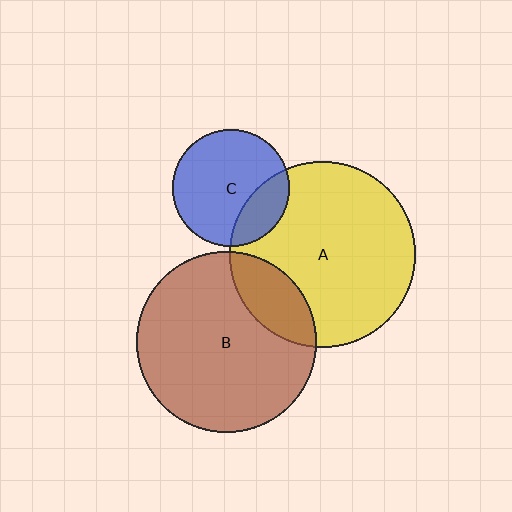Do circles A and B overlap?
Yes.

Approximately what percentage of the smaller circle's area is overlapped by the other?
Approximately 20%.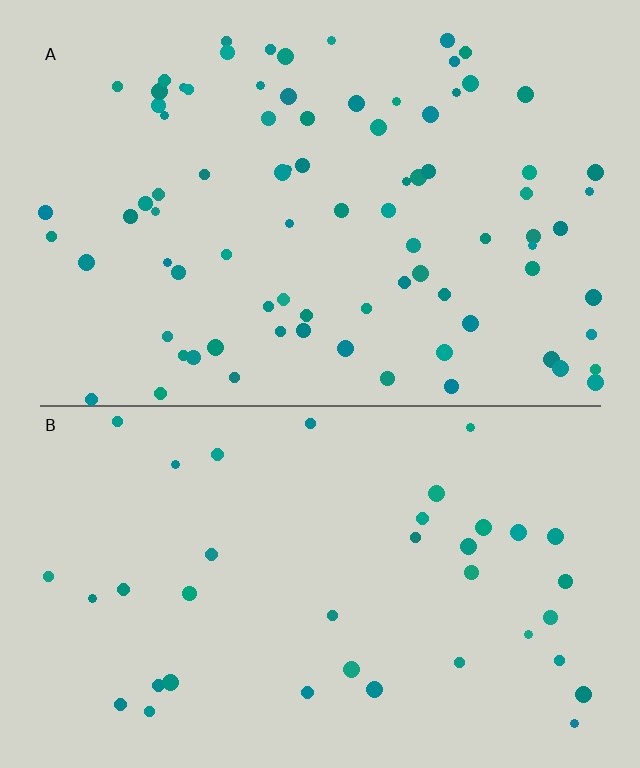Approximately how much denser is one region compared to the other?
Approximately 2.2× — region A over region B.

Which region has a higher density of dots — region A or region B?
A (the top).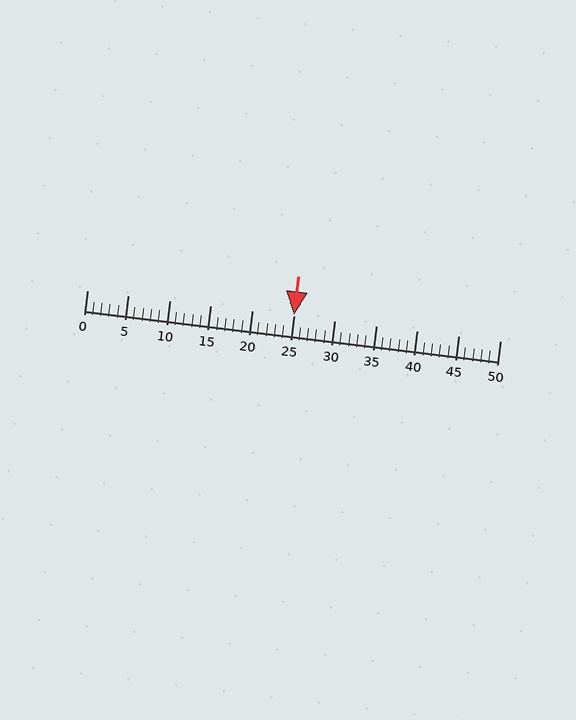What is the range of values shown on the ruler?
The ruler shows values from 0 to 50.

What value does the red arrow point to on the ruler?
The red arrow points to approximately 25.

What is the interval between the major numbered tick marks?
The major tick marks are spaced 5 units apart.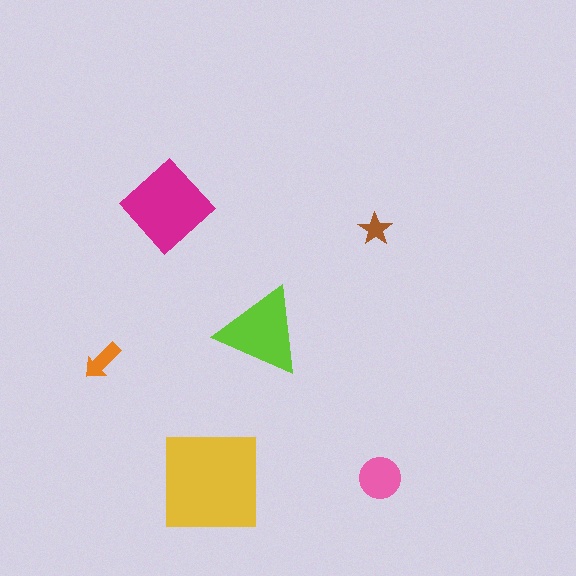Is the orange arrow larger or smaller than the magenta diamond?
Smaller.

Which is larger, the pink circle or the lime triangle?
The lime triangle.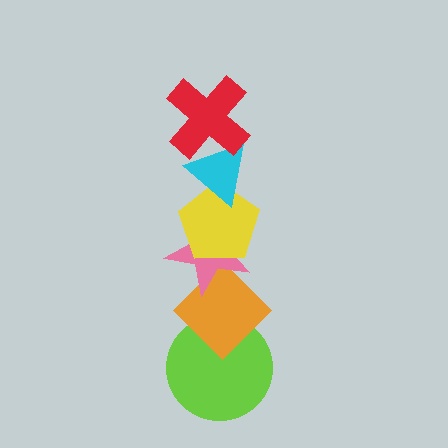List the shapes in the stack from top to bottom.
From top to bottom: the red cross, the cyan triangle, the yellow pentagon, the pink star, the orange diamond, the lime circle.